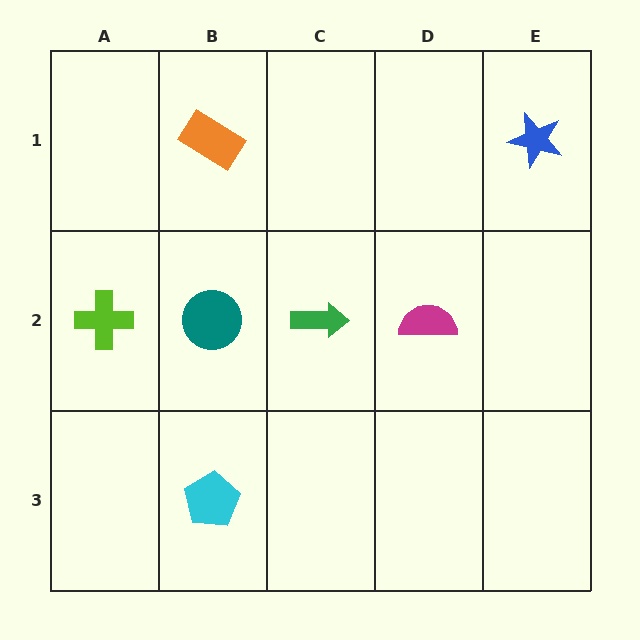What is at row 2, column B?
A teal circle.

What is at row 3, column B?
A cyan pentagon.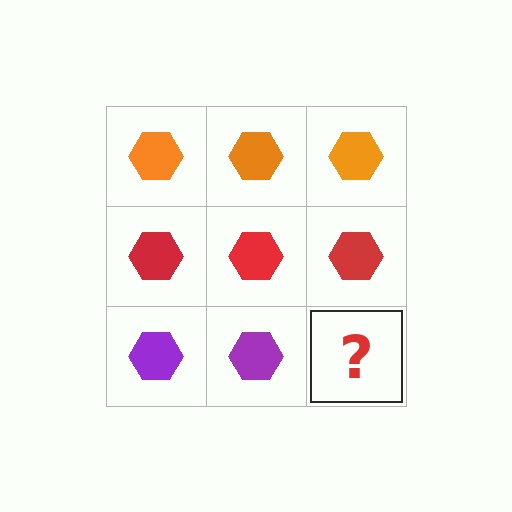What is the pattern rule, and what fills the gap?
The rule is that each row has a consistent color. The gap should be filled with a purple hexagon.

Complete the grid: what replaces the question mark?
The question mark should be replaced with a purple hexagon.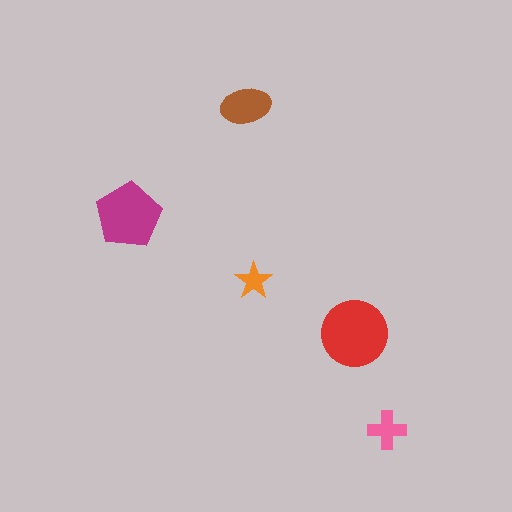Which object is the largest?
The red circle.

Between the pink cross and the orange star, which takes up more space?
The pink cross.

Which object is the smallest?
The orange star.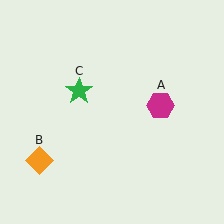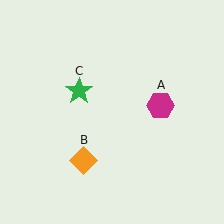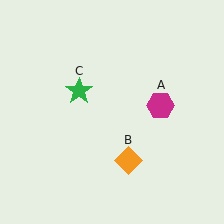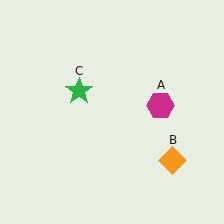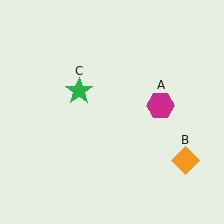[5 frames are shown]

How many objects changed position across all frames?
1 object changed position: orange diamond (object B).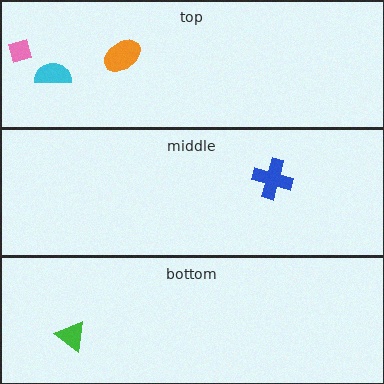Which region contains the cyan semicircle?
The top region.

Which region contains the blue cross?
The middle region.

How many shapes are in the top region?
3.